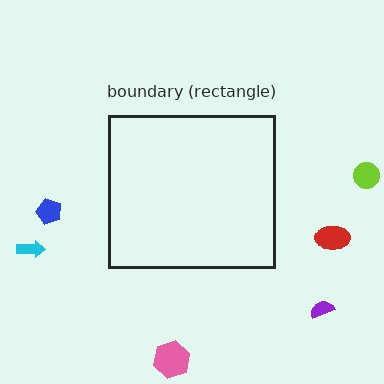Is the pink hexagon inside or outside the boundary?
Outside.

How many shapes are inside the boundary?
0 inside, 6 outside.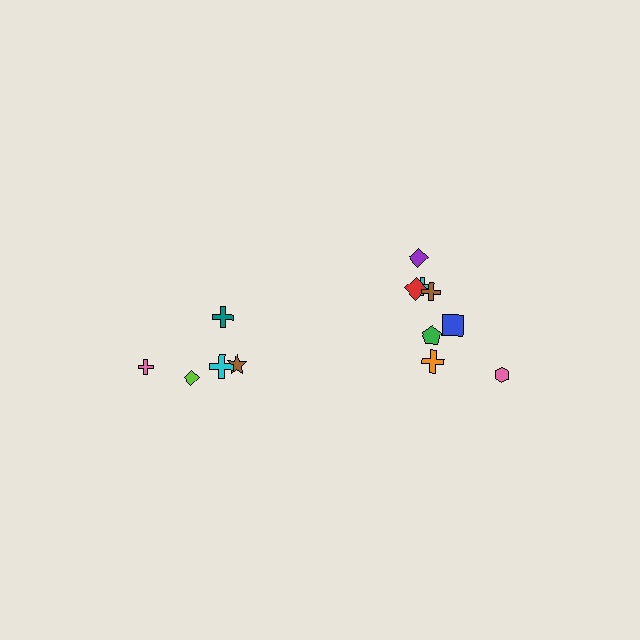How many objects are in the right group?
There are 8 objects.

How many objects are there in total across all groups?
There are 13 objects.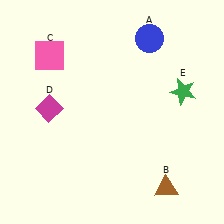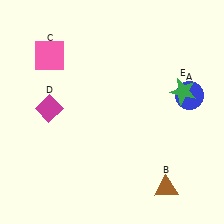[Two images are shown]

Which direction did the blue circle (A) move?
The blue circle (A) moved down.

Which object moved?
The blue circle (A) moved down.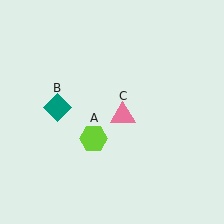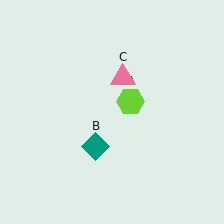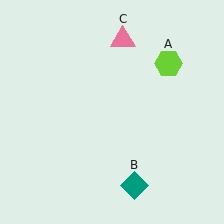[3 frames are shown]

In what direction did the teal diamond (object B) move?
The teal diamond (object B) moved down and to the right.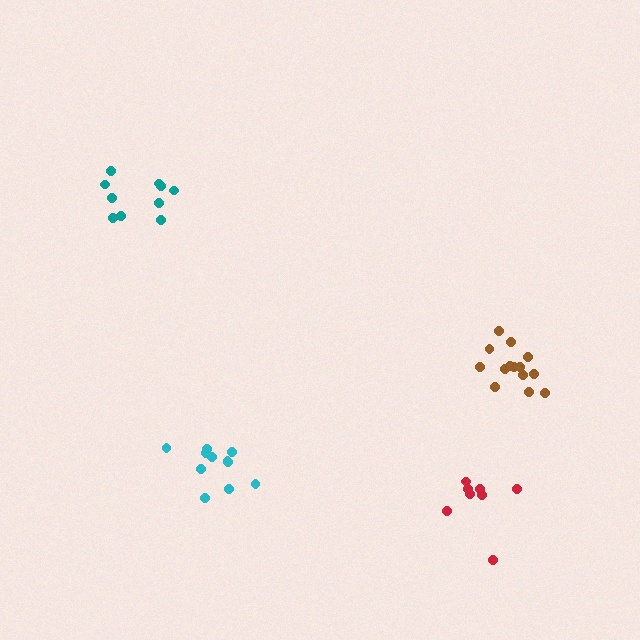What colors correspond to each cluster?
The clusters are colored: cyan, red, teal, brown.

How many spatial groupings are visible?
There are 4 spatial groupings.